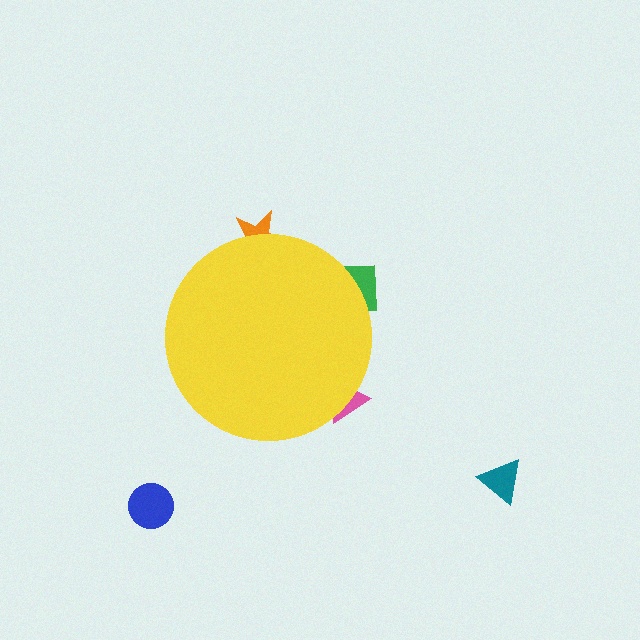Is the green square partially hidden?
Yes, the green square is partially hidden behind the yellow circle.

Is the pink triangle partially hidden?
Yes, the pink triangle is partially hidden behind the yellow circle.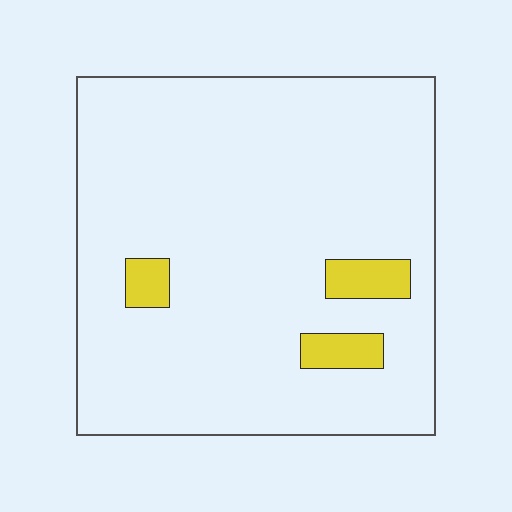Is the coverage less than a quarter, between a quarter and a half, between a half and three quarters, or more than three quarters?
Less than a quarter.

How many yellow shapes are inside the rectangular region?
3.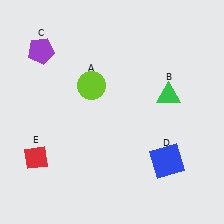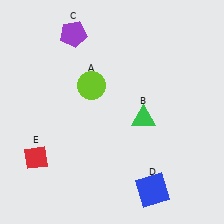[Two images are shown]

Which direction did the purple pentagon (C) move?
The purple pentagon (C) moved right.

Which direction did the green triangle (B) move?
The green triangle (B) moved left.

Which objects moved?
The objects that moved are: the green triangle (B), the purple pentagon (C), the blue square (D).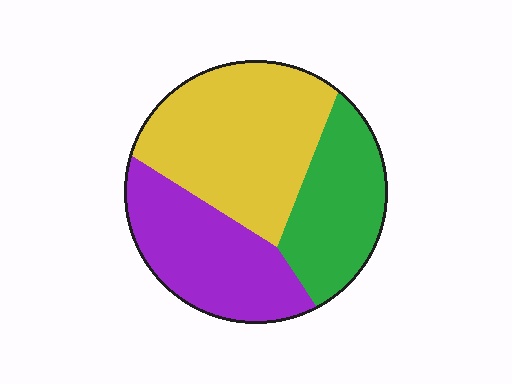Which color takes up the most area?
Yellow, at roughly 45%.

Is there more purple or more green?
Purple.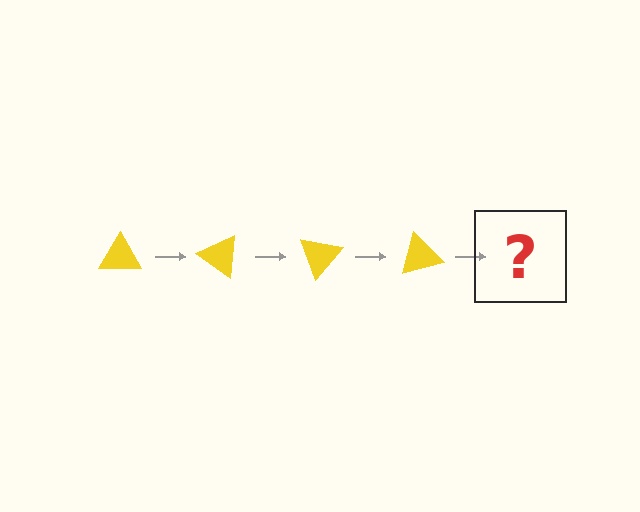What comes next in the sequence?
The next element should be a yellow triangle rotated 140 degrees.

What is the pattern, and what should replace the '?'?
The pattern is that the triangle rotates 35 degrees each step. The '?' should be a yellow triangle rotated 140 degrees.